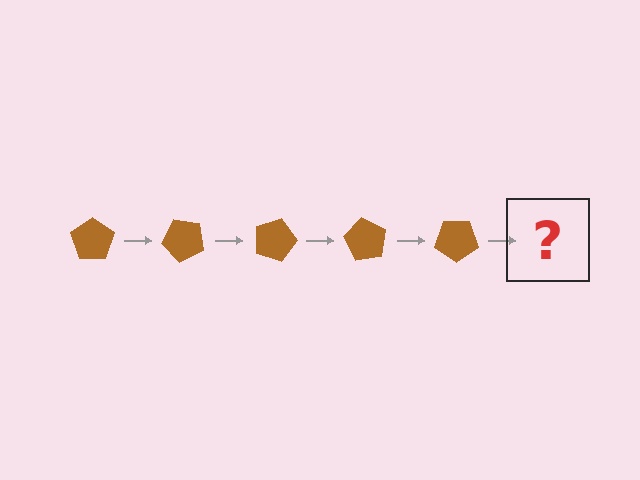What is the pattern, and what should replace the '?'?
The pattern is that the pentagon rotates 45 degrees each step. The '?' should be a brown pentagon rotated 225 degrees.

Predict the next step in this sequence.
The next step is a brown pentagon rotated 225 degrees.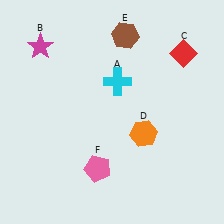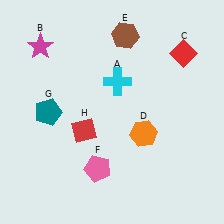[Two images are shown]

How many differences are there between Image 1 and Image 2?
There are 2 differences between the two images.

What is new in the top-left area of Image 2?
A teal pentagon (G) was added in the top-left area of Image 2.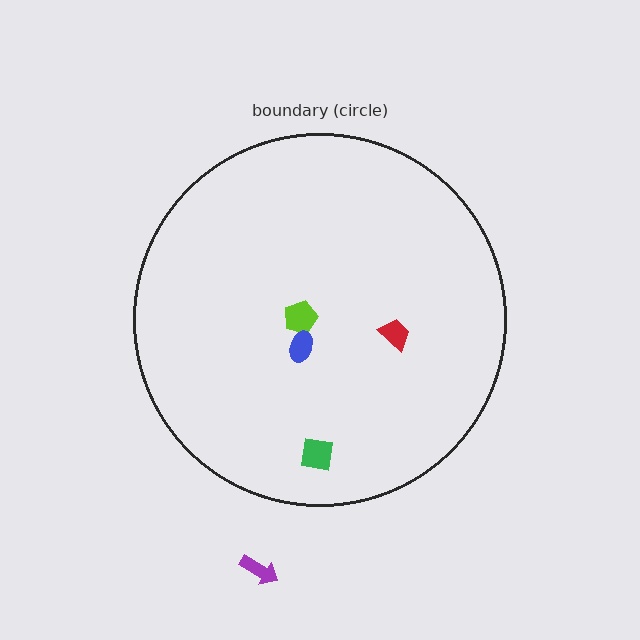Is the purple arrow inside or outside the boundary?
Outside.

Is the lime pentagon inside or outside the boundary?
Inside.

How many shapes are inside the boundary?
4 inside, 1 outside.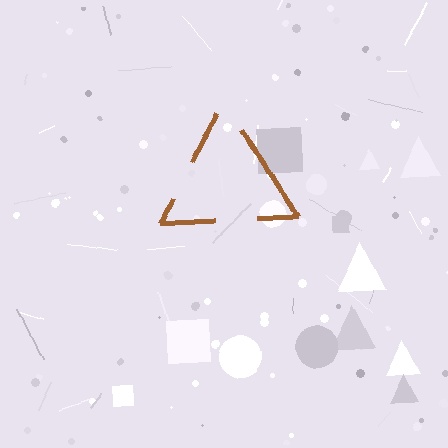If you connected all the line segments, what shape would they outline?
They would outline a triangle.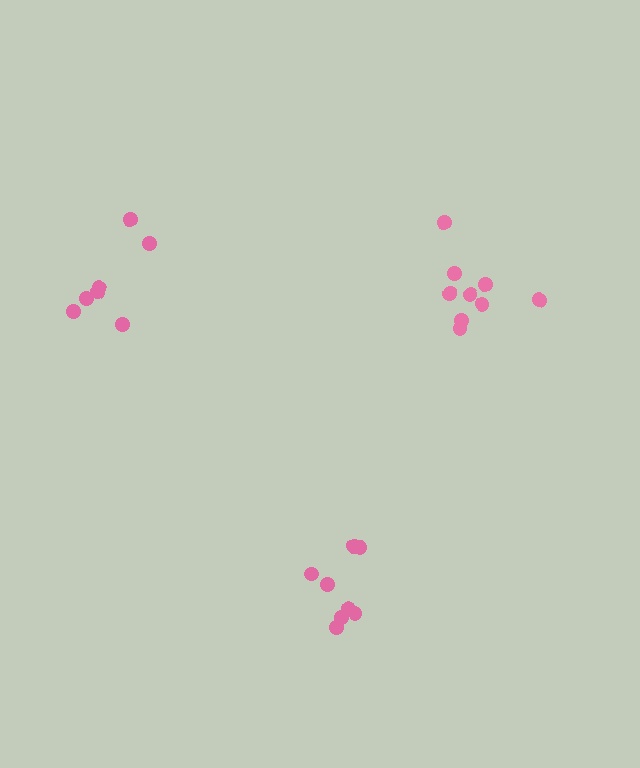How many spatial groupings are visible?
There are 3 spatial groupings.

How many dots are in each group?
Group 1: 7 dots, Group 2: 9 dots, Group 3: 8 dots (24 total).